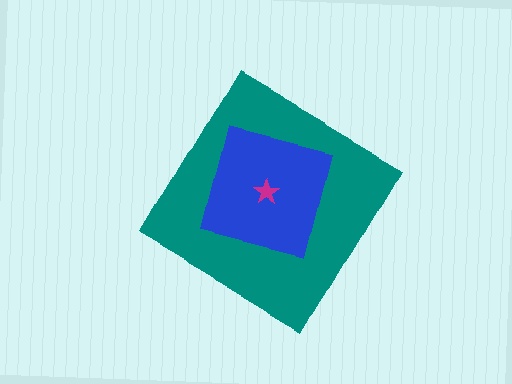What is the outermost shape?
The teal diamond.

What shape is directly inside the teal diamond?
The blue square.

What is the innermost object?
The magenta star.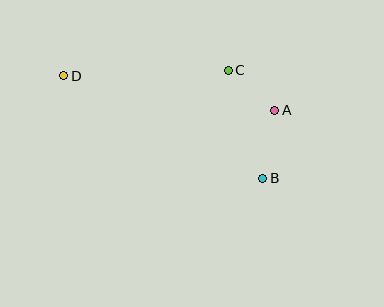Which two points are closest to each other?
Points A and C are closest to each other.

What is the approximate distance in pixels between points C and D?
The distance between C and D is approximately 165 pixels.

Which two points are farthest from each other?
Points B and D are farthest from each other.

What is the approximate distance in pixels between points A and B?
The distance between A and B is approximately 69 pixels.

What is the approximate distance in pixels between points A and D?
The distance between A and D is approximately 214 pixels.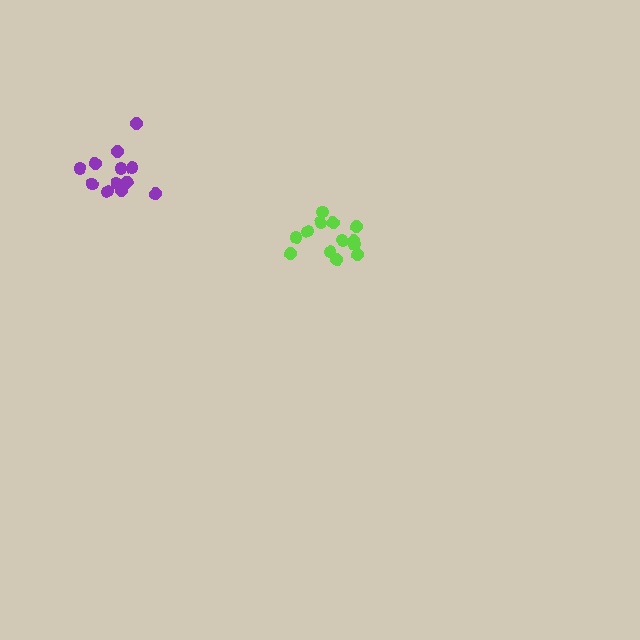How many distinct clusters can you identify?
There are 2 distinct clusters.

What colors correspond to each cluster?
The clusters are colored: purple, lime.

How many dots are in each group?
Group 1: 12 dots, Group 2: 13 dots (25 total).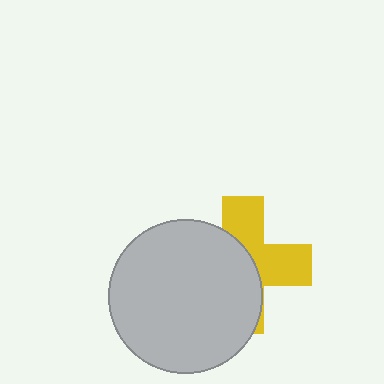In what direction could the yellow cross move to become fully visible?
The yellow cross could move right. That would shift it out from behind the light gray circle entirely.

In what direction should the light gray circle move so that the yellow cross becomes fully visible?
The light gray circle should move left. That is the shortest direction to clear the overlap and leave the yellow cross fully visible.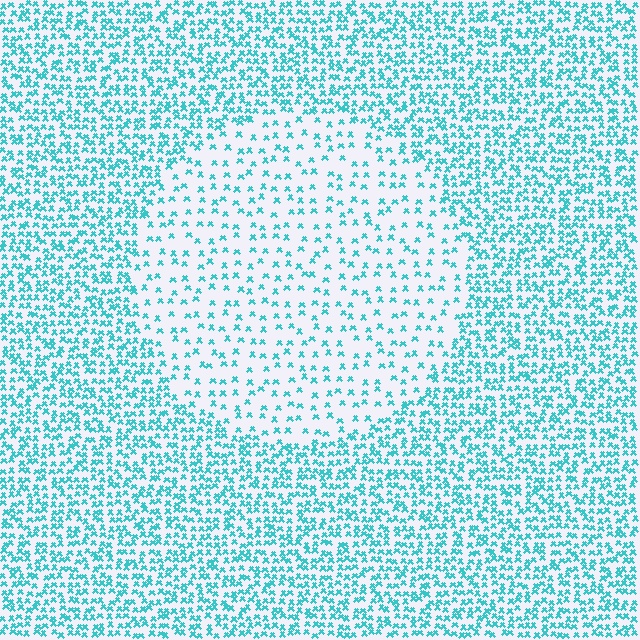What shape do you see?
I see a circle.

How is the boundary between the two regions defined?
The boundary is defined by a change in element density (approximately 2.5x ratio). All elements are the same color, size, and shape.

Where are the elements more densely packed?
The elements are more densely packed outside the circle boundary.